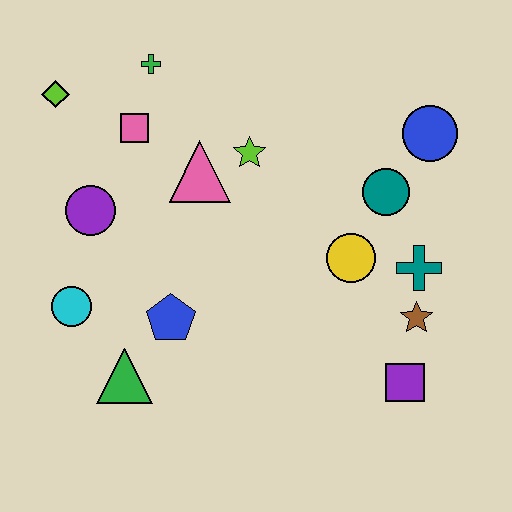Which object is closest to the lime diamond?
The pink square is closest to the lime diamond.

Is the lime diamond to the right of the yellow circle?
No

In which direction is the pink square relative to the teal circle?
The pink square is to the left of the teal circle.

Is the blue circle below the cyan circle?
No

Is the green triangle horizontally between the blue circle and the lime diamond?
Yes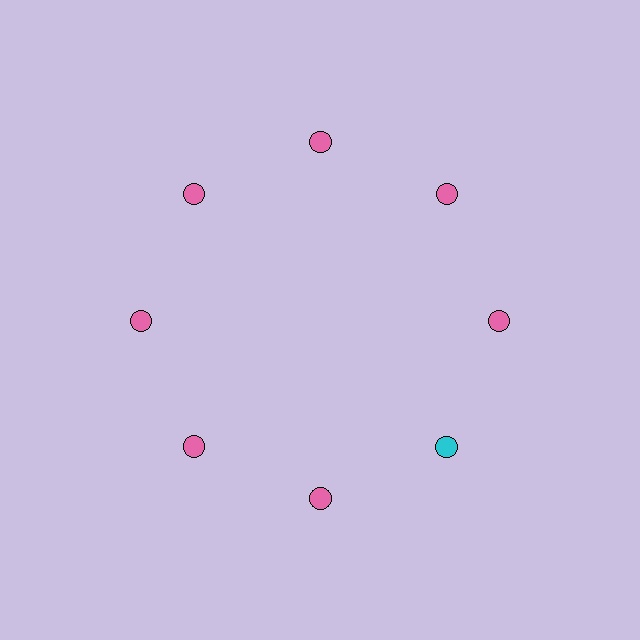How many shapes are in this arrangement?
There are 8 shapes arranged in a ring pattern.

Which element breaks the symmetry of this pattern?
The cyan circle at roughly the 4 o'clock position breaks the symmetry. All other shapes are pink circles.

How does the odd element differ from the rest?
It has a different color: cyan instead of pink.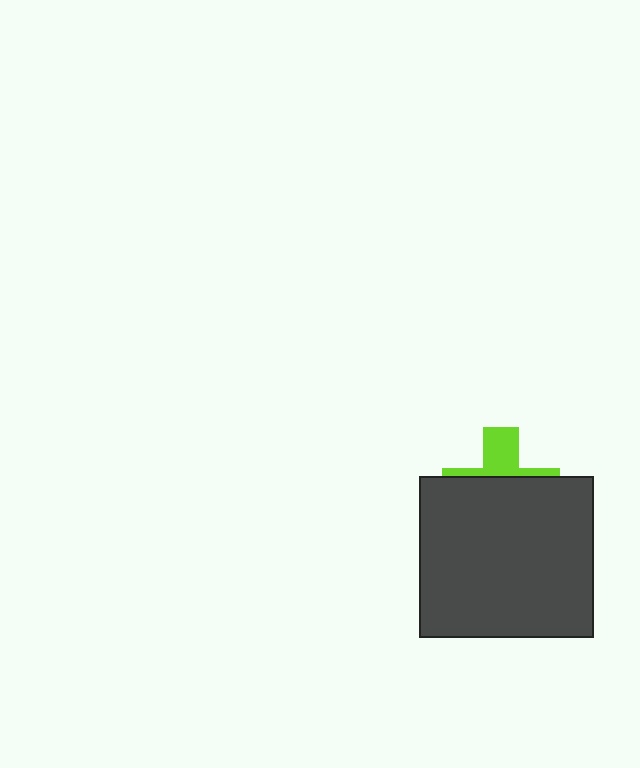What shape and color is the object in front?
The object in front is a dark gray rectangle.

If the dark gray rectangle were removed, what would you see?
You would see the complete lime cross.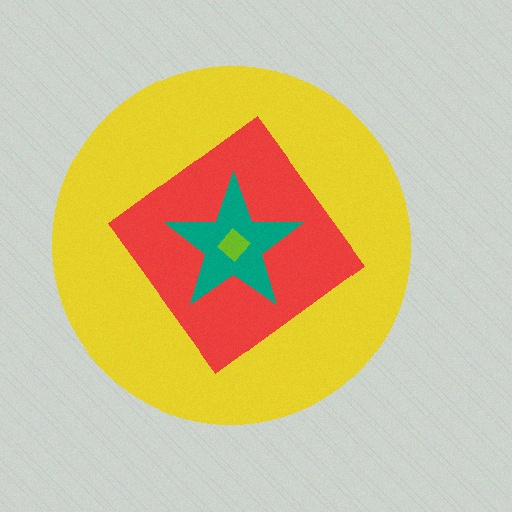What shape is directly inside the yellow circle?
The red diamond.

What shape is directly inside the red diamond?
The teal star.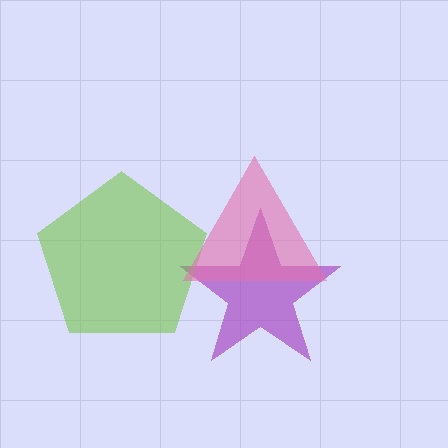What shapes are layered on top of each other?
The layered shapes are: a purple star, a lime pentagon, a pink triangle.